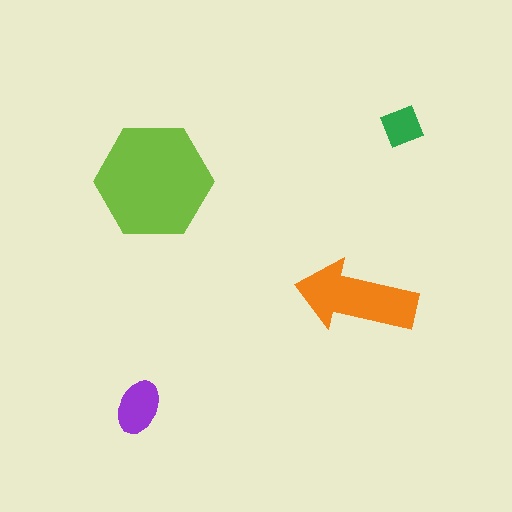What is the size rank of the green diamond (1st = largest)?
4th.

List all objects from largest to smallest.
The lime hexagon, the orange arrow, the purple ellipse, the green diamond.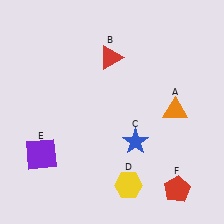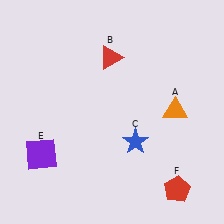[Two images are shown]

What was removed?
The yellow hexagon (D) was removed in Image 2.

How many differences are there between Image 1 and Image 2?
There is 1 difference between the two images.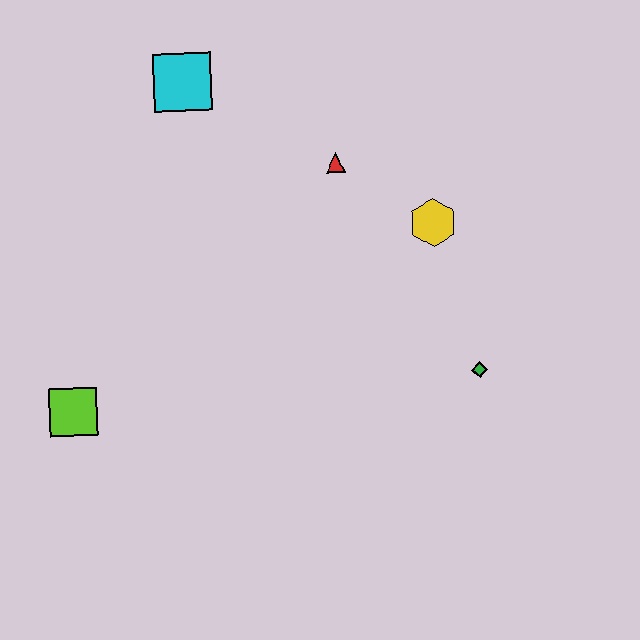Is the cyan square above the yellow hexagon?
Yes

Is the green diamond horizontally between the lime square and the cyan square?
No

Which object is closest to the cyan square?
The red triangle is closest to the cyan square.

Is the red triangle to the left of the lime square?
No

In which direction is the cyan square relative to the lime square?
The cyan square is above the lime square.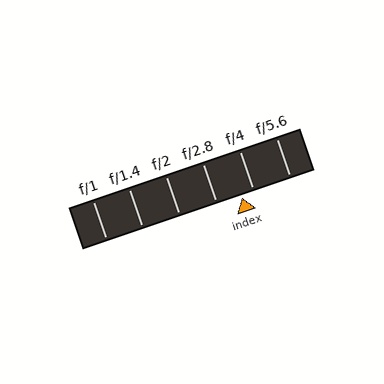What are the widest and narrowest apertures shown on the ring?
The widest aperture shown is f/1 and the narrowest is f/5.6.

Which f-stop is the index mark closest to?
The index mark is closest to f/4.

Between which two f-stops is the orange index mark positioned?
The index mark is between f/2.8 and f/4.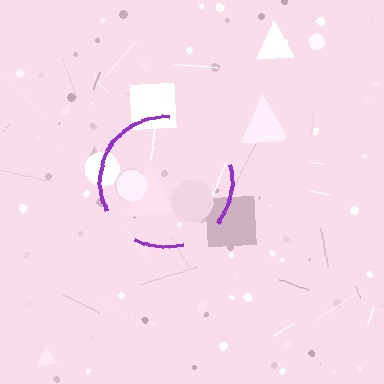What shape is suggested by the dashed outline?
The dashed outline suggests a circle.